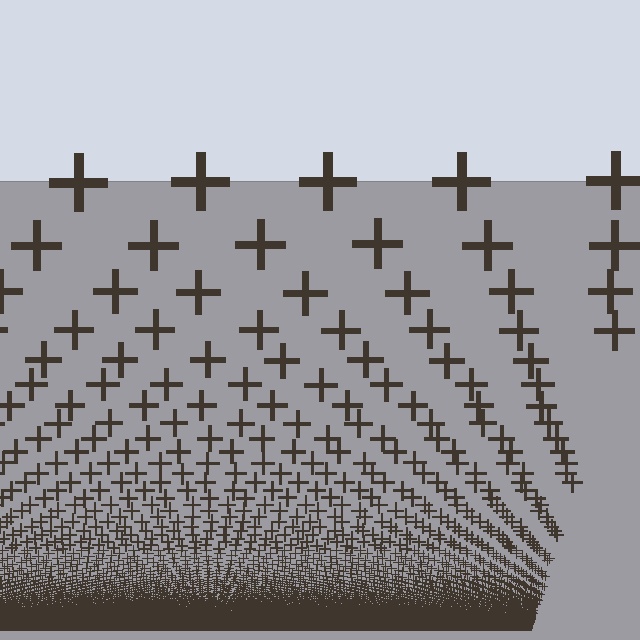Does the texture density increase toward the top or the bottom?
Density increases toward the bottom.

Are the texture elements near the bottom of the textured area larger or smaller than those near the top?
Smaller. The gradient is inverted — elements near the bottom are smaller and denser.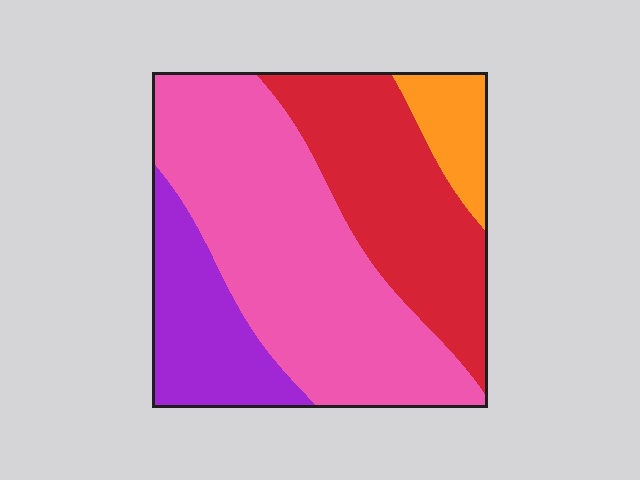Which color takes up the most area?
Pink, at roughly 45%.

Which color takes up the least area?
Orange, at roughly 10%.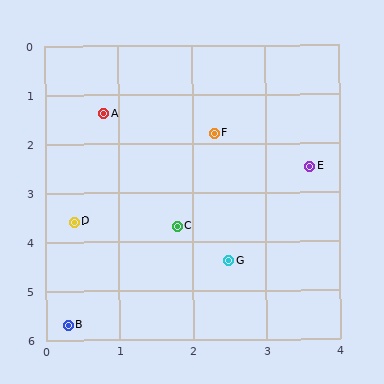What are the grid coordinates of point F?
Point F is at approximately (2.3, 1.8).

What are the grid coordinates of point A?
Point A is at approximately (0.8, 1.4).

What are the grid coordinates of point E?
Point E is at approximately (3.6, 2.5).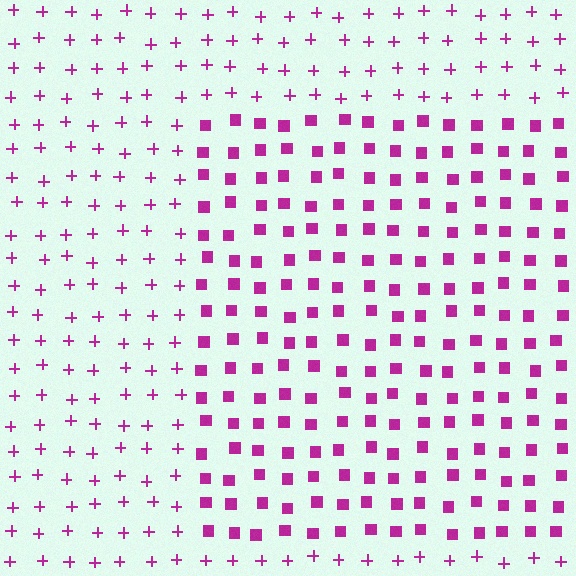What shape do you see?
I see a rectangle.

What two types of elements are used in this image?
The image uses squares inside the rectangle region and plus signs outside it.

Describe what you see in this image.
The image is filled with small magenta elements arranged in a uniform grid. A rectangle-shaped region contains squares, while the surrounding area contains plus signs. The boundary is defined purely by the change in element shape.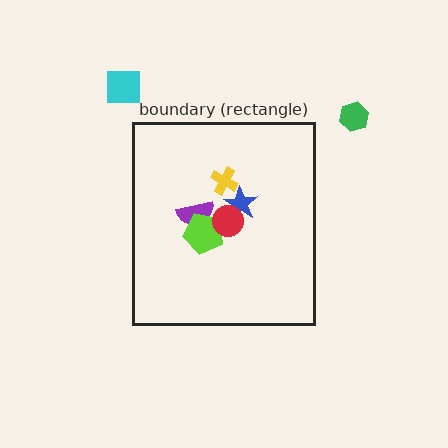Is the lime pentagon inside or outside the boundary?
Inside.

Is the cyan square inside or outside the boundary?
Outside.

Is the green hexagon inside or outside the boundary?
Outside.